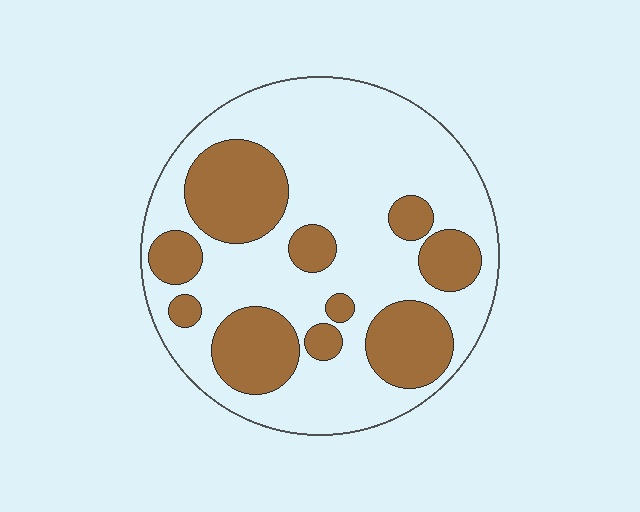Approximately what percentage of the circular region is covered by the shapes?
Approximately 30%.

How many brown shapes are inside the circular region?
10.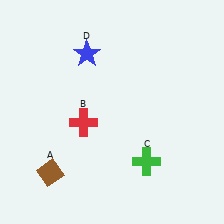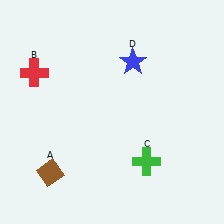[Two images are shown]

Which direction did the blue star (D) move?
The blue star (D) moved right.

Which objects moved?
The objects that moved are: the red cross (B), the blue star (D).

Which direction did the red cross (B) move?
The red cross (B) moved up.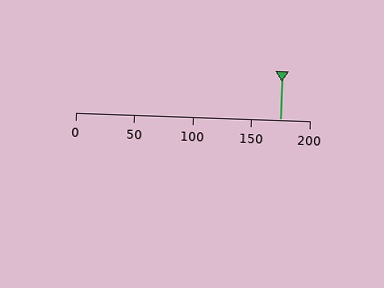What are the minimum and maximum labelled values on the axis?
The axis runs from 0 to 200.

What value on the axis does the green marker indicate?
The marker indicates approximately 175.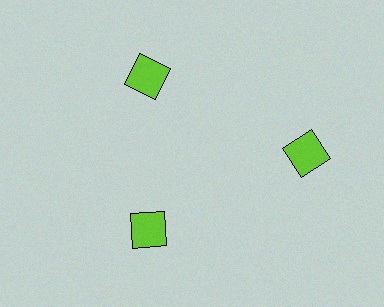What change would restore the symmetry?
The symmetry would be restored by moving it inward, back onto the ring so that all 3 squares sit at equal angles and equal distance from the center.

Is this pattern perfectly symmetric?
No. The 3 lime squares are arranged in a ring, but one element near the 3 o'clock position is pushed outward from the center, breaking the 3-fold rotational symmetry.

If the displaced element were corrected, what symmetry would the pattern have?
It would have 3-fold rotational symmetry — the pattern would map onto itself every 120 degrees.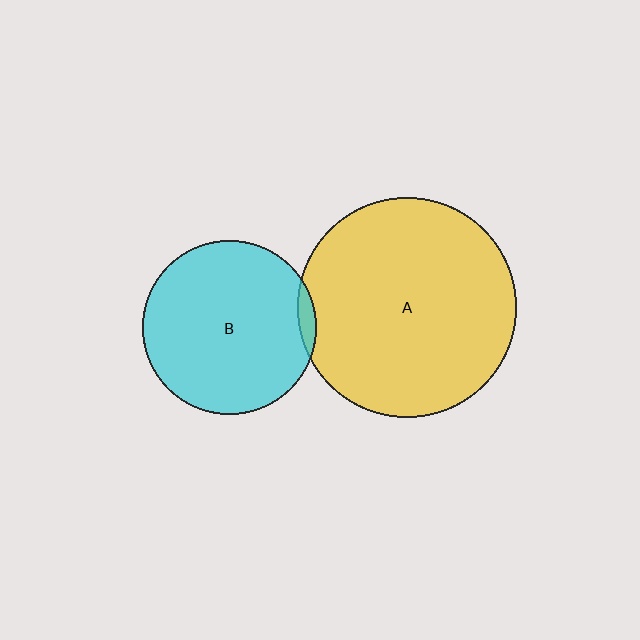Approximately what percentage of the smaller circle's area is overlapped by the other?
Approximately 5%.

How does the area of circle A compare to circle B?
Approximately 1.6 times.